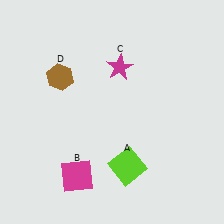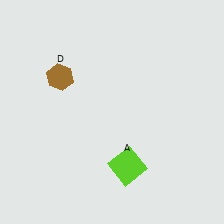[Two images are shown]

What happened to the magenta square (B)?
The magenta square (B) was removed in Image 2. It was in the bottom-left area of Image 1.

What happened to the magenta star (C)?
The magenta star (C) was removed in Image 2. It was in the top-right area of Image 1.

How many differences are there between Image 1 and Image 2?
There are 2 differences between the two images.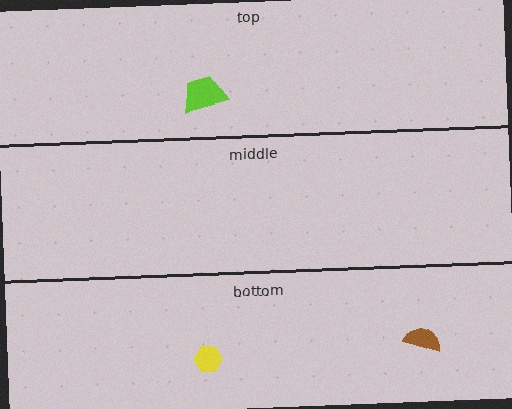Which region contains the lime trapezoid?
The top region.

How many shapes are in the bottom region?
2.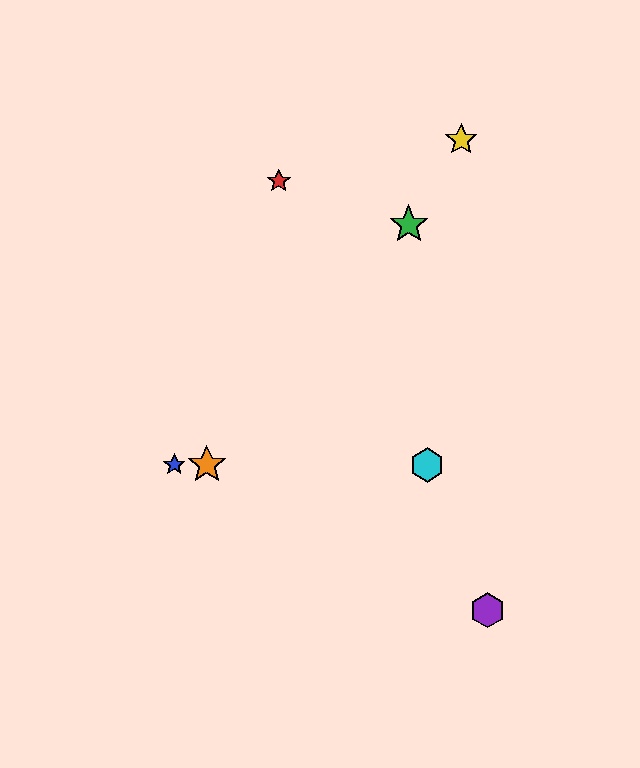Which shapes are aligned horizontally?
The blue star, the orange star, the cyan hexagon are aligned horizontally.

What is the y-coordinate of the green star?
The green star is at y≈225.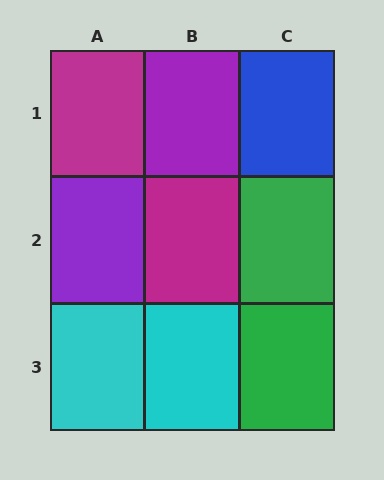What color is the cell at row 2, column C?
Green.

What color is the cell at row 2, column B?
Magenta.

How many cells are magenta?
2 cells are magenta.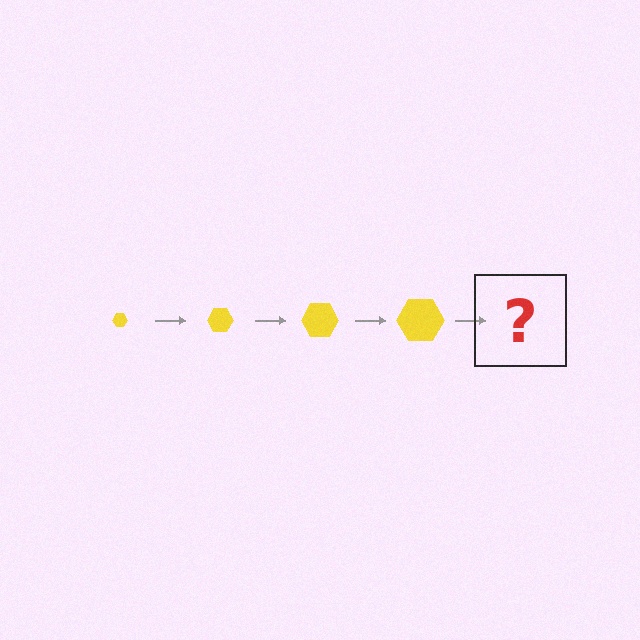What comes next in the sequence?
The next element should be a yellow hexagon, larger than the previous one.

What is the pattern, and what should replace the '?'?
The pattern is that the hexagon gets progressively larger each step. The '?' should be a yellow hexagon, larger than the previous one.